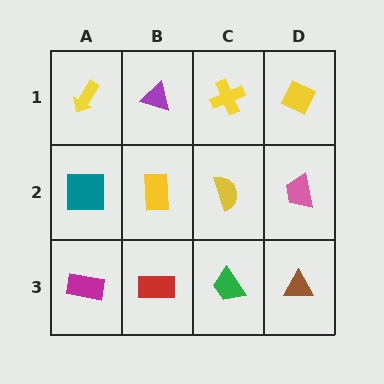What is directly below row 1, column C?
A yellow semicircle.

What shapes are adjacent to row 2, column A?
A yellow arrow (row 1, column A), a magenta rectangle (row 3, column A), a yellow rectangle (row 2, column B).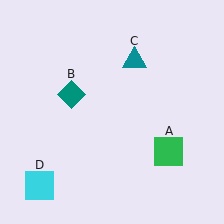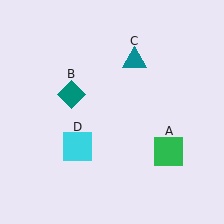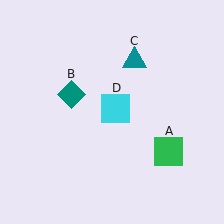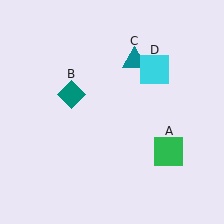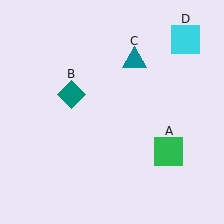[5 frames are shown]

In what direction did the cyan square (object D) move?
The cyan square (object D) moved up and to the right.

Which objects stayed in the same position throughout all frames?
Green square (object A) and teal diamond (object B) and teal triangle (object C) remained stationary.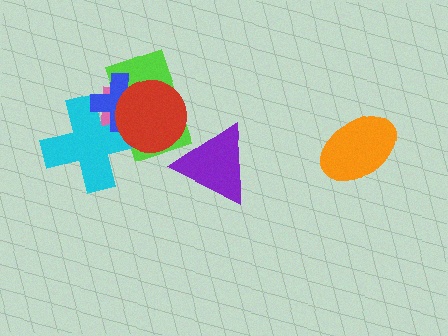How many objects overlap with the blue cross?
4 objects overlap with the blue cross.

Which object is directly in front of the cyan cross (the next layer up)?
The blue cross is directly in front of the cyan cross.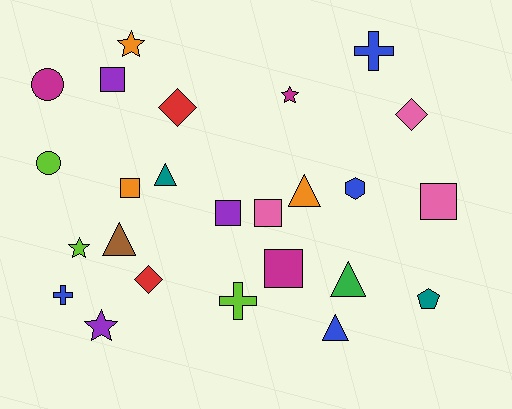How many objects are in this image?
There are 25 objects.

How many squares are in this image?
There are 6 squares.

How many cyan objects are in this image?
There are no cyan objects.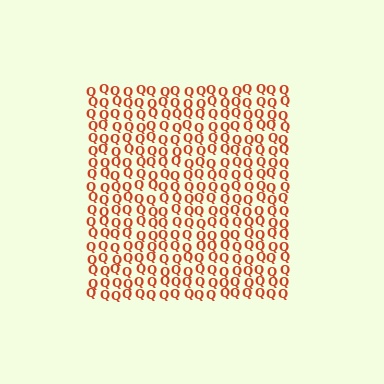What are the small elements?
The small elements are letter Q's.